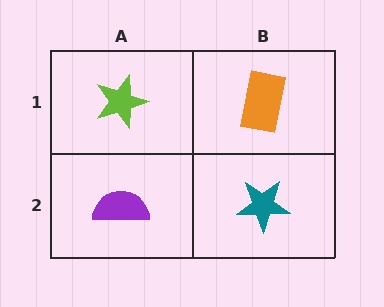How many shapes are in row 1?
2 shapes.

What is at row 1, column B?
An orange rectangle.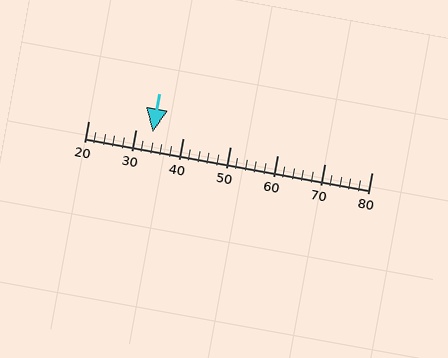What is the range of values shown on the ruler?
The ruler shows values from 20 to 80.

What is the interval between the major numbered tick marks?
The major tick marks are spaced 10 units apart.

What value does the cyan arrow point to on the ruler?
The cyan arrow points to approximately 34.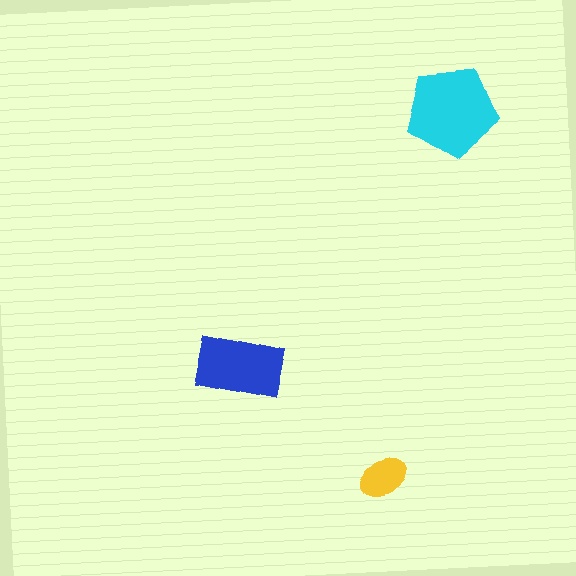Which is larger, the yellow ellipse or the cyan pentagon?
The cyan pentagon.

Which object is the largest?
The cyan pentagon.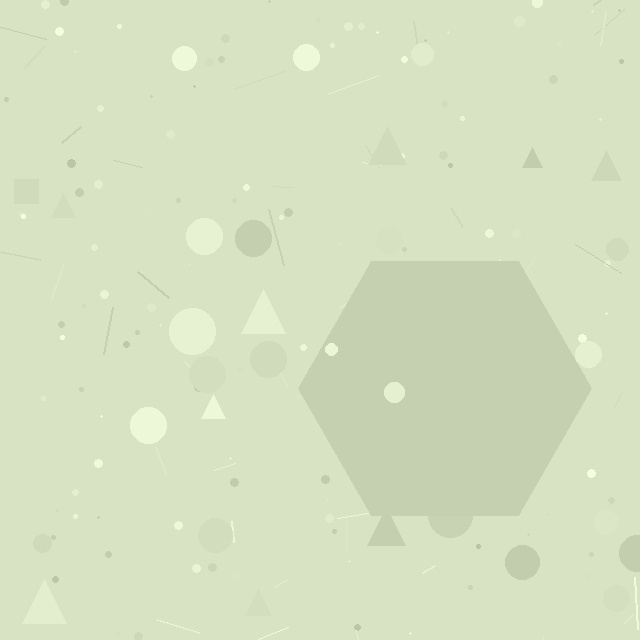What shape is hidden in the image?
A hexagon is hidden in the image.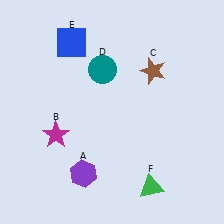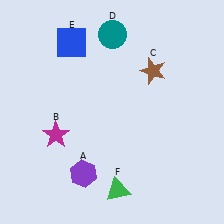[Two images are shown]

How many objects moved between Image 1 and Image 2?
2 objects moved between the two images.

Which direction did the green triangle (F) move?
The green triangle (F) moved left.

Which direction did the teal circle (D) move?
The teal circle (D) moved up.